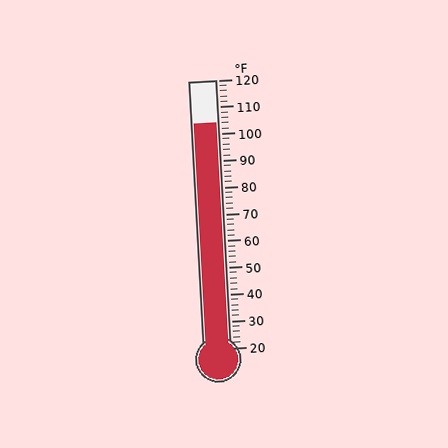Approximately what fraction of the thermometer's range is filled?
The thermometer is filled to approximately 85% of its range.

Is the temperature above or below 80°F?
The temperature is above 80°F.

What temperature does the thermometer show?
The thermometer shows approximately 104°F.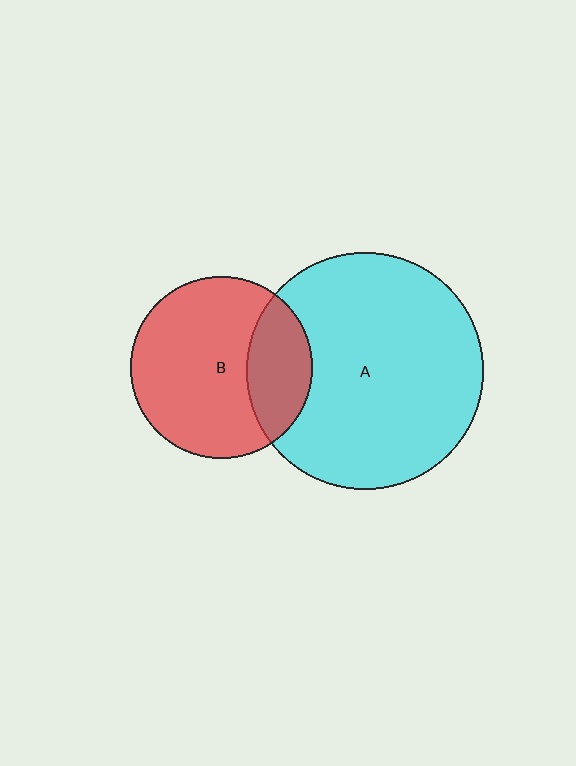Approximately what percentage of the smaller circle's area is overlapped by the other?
Approximately 25%.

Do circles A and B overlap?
Yes.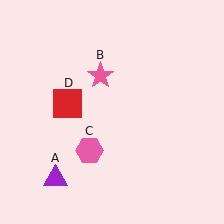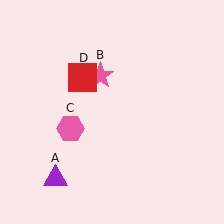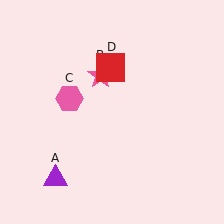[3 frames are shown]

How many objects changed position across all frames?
2 objects changed position: pink hexagon (object C), red square (object D).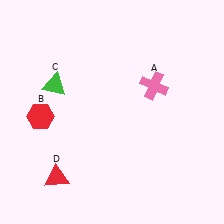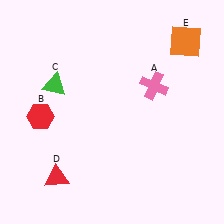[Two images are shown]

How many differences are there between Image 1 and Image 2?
There is 1 difference between the two images.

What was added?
An orange square (E) was added in Image 2.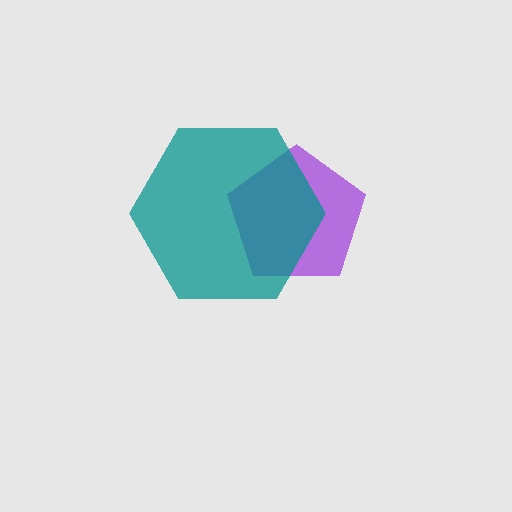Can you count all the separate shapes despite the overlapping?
Yes, there are 2 separate shapes.